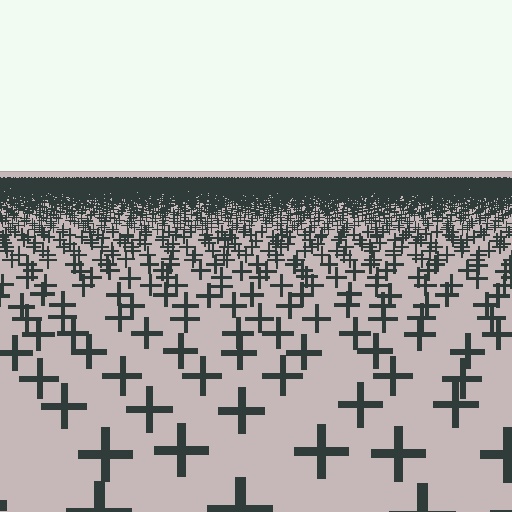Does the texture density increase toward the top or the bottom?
Density increases toward the top.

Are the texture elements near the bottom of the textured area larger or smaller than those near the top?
Larger. Near the bottom, elements are closer to the viewer and appear at a bigger on-screen size.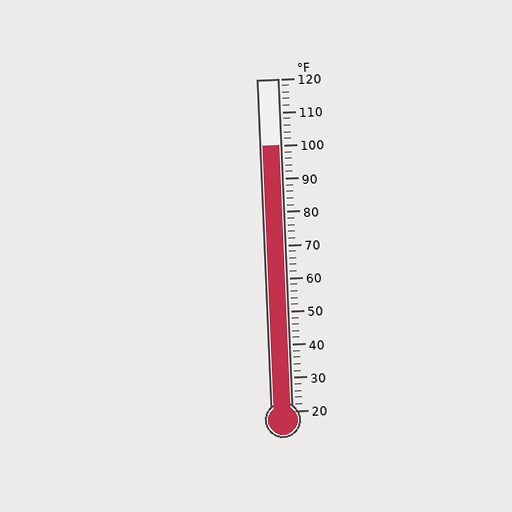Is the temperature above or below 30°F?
The temperature is above 30°F.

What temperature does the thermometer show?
The thermometer shows approximately 100°F.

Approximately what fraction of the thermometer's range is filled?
The thermometer is filled to approximately 80% of its range.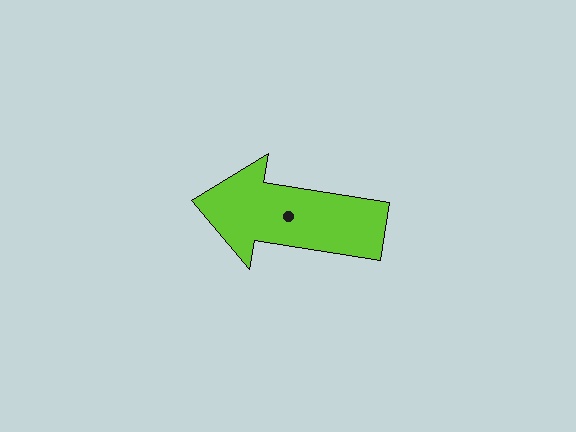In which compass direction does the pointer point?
West.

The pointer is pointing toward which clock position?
Roughly 9 o'clock.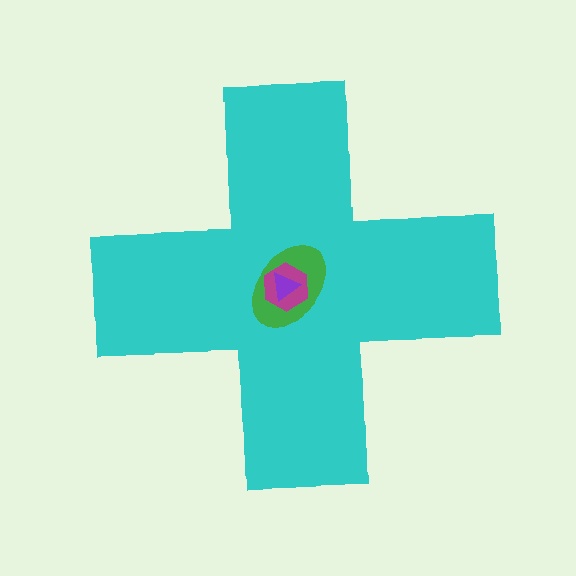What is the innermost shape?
The purple triangle.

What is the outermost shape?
The cyan cross.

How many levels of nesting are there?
4.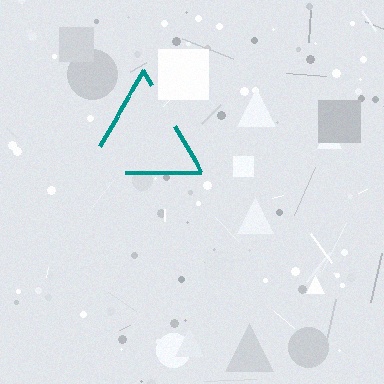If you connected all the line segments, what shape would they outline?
They would outline a triangle.